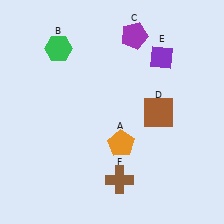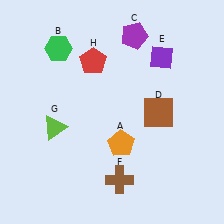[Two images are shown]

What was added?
A lime triangle (G), a red pentagon (H) were added in Image 2.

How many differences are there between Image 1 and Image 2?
There are 2 differences between the two images.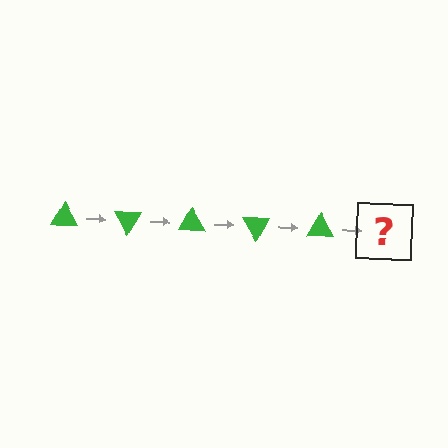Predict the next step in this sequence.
The next step is a green triangle rotated 300 degrees.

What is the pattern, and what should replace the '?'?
The pattern is that the triangle rotates 60 degrees each step. The '?' should be a green triangle rotated 300 degrees.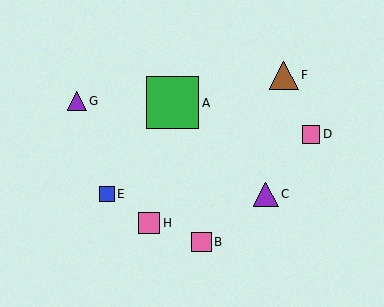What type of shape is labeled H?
Shape H is a pink square.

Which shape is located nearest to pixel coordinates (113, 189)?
The blue square (labeled E) at (107, 194) is nearest to that location.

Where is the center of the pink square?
The center of the pink square is at (201, 242).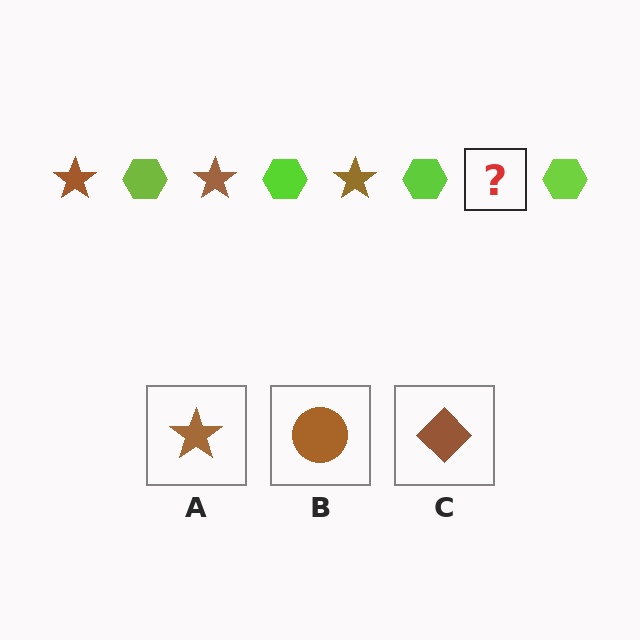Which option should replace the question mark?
Option A.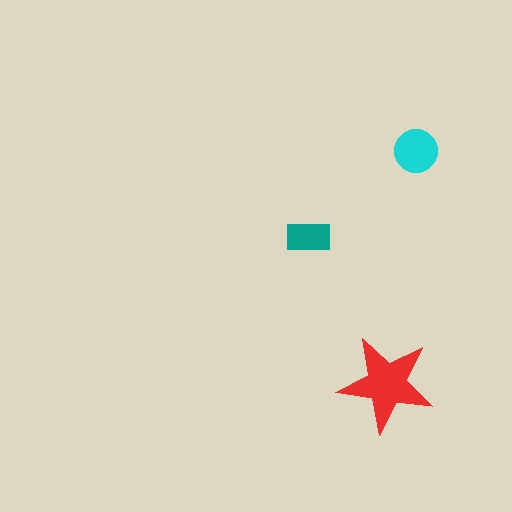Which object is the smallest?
The teal rectangle.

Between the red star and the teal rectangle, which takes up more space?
The red star.